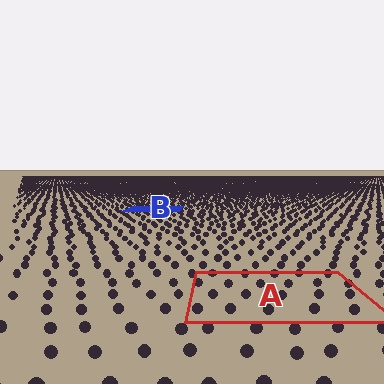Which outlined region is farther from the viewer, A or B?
Region B is farther from the viewer — the texture elements inside it appear smaller and more densely packed.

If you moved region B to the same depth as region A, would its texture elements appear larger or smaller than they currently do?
They would appear larger. At a closer depth, the same texture elements are projected at a bigger on-screen size.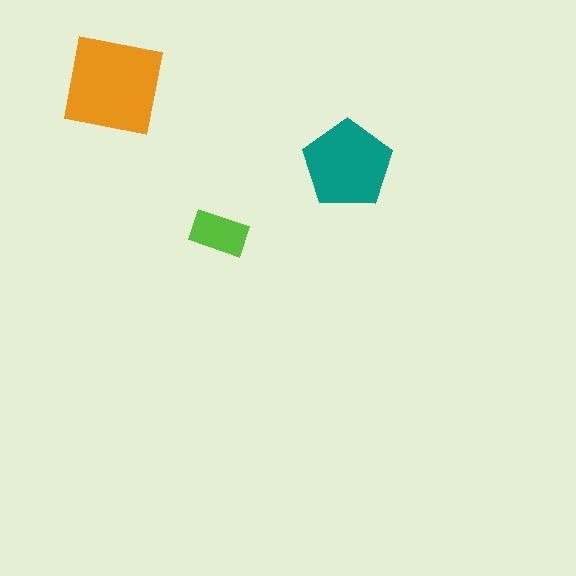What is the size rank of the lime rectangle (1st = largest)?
3rd.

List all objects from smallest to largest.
The lime rectangle, the teal pentagon, the orange square.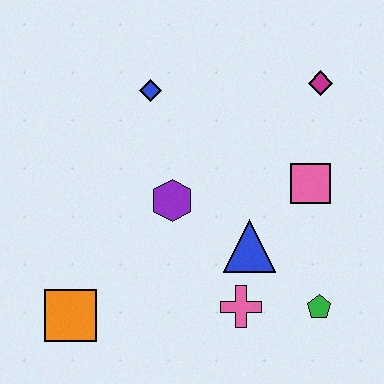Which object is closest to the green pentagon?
The pink cross is closest to the green pentagon.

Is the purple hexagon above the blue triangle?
Yes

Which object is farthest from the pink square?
The orange square is farthest from the pink square.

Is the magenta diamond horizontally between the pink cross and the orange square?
No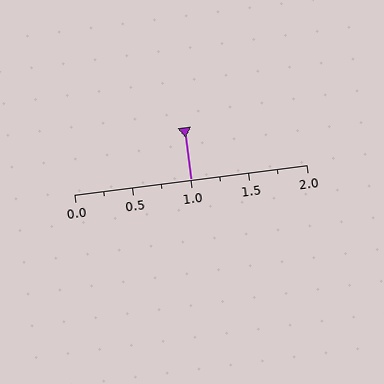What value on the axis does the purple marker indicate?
The marker indicates approximately 1.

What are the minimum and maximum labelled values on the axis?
The axis runs from 0.0 to 2.0.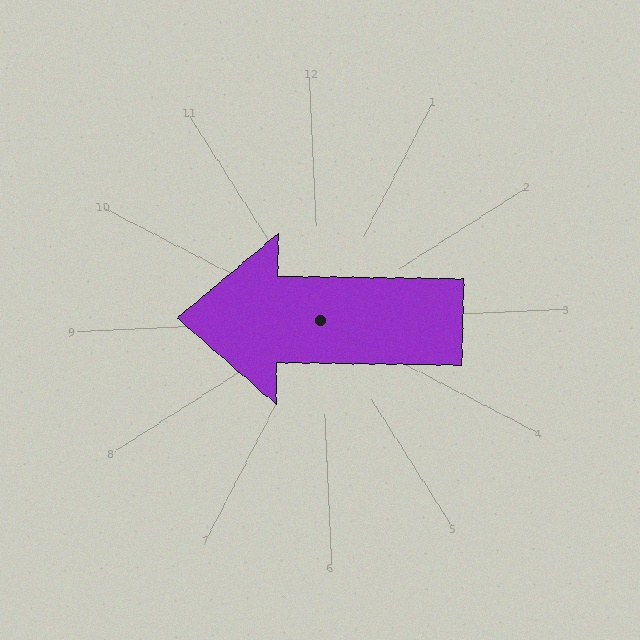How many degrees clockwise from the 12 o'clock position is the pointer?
Approximately 273 degrees.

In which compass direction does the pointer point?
West.